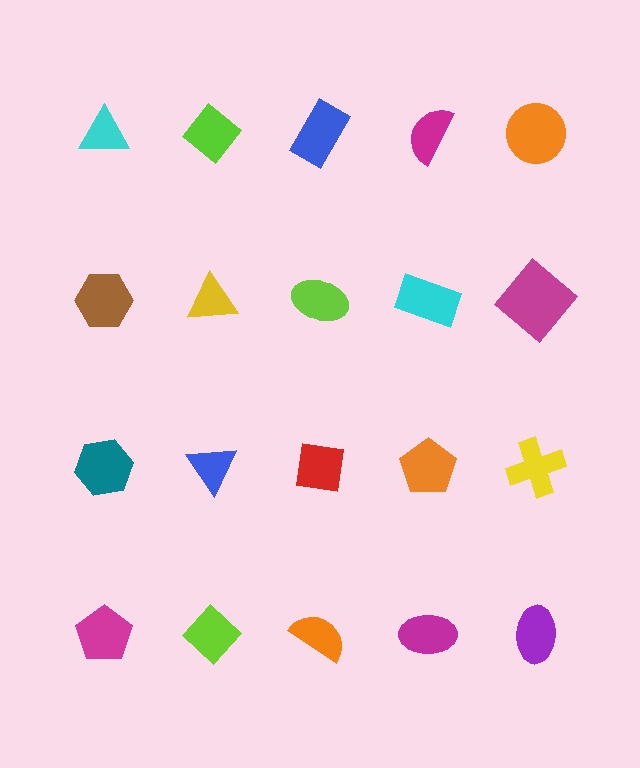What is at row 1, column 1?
A cyan triangle.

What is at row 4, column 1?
A magenta pentagon.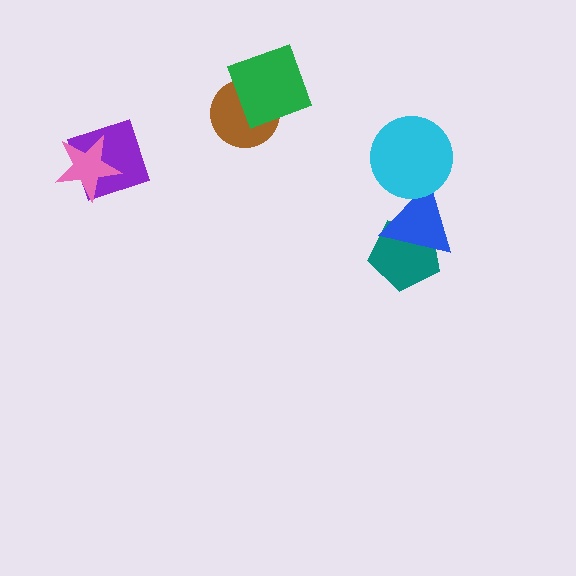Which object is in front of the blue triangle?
The cyan circle is in front of the blue triangle.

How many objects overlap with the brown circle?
1 object overlaps with the brown circle.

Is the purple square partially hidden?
Yes, it is partially covered by another shape.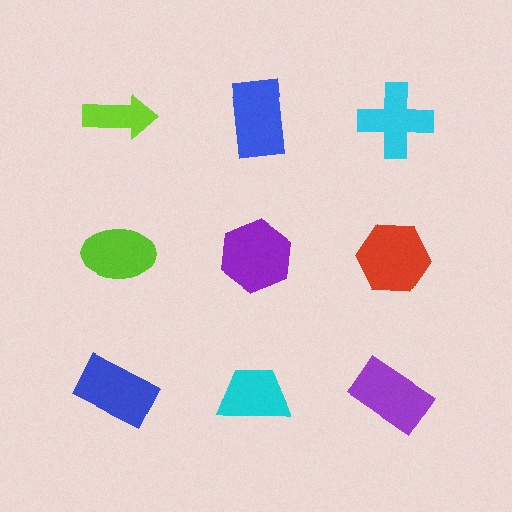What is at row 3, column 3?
A purple rectangle.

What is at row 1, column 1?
A lime arrow.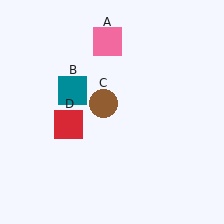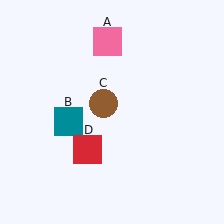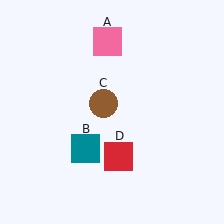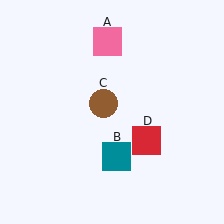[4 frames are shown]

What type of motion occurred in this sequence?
The teal square (object B), red square (object D) rotated counterclockwise around the center of the scene.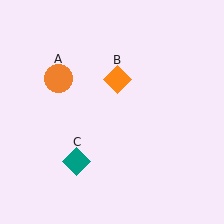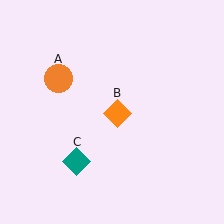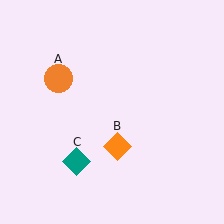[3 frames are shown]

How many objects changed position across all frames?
1 object changed position: orange diamond (object B).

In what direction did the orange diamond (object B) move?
The orange diamond (object B) moved down.